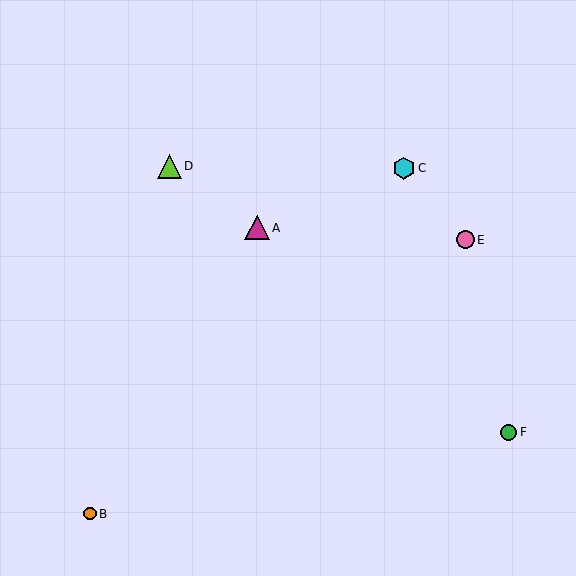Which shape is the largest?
The magenta triangle (labeled A) is the largest.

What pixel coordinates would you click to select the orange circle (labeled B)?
Click at (90, 514) to select the orange circle B.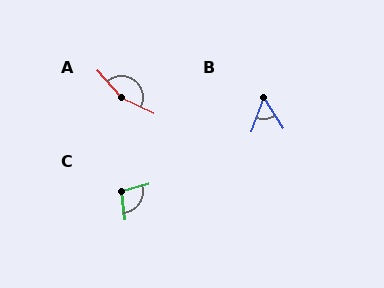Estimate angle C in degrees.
Approximately 99 degrees.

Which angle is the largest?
A, at approximately 158 degrees.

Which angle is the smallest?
B, at approximately 52 degrees.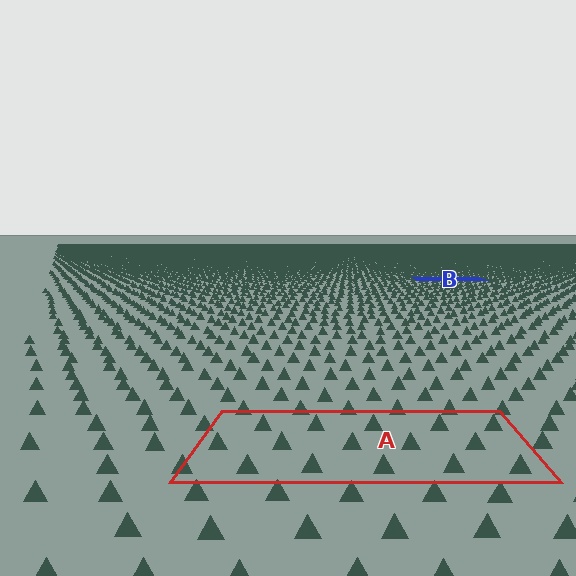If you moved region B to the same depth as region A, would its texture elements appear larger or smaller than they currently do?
They would appear larger. At a closer depth, the same texture elements are projected at a bigger on-screen size.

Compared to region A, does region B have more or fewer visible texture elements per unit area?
Region B has more texture elements per unit area — they are packed more densely because it is farther away.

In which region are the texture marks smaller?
The texture marks are smaller in region B, because it is farther away.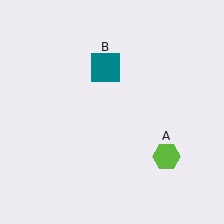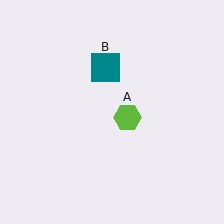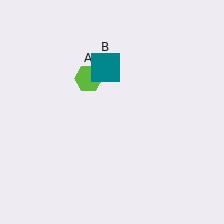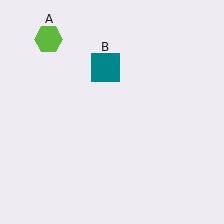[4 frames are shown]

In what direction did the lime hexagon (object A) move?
The lime hexagon (object A) moved up and to the left.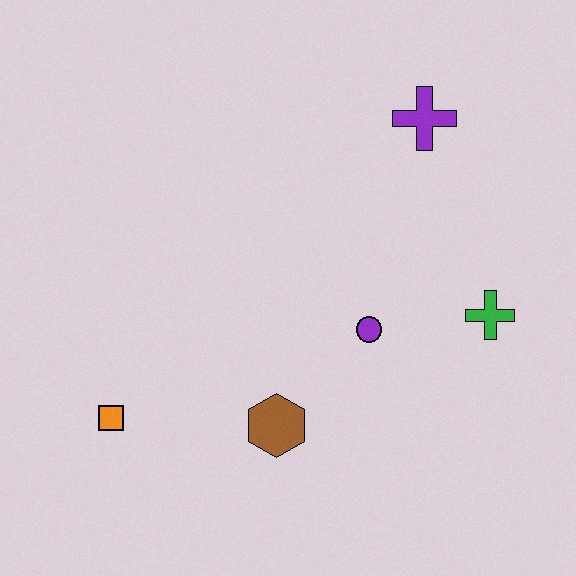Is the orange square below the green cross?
Yes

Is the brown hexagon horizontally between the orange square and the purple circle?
Yes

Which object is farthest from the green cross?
The orange square is farthest from the green cross.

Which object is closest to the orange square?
The brown hexagon is closest to the orange square.